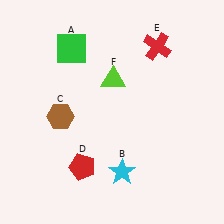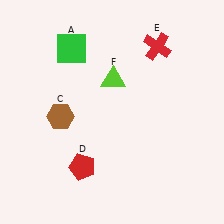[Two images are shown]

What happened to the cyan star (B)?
The cyan star (B) was removed in Image 2. It was in the bottom-right area of Image 1.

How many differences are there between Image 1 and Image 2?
There is 1 difference between the two images.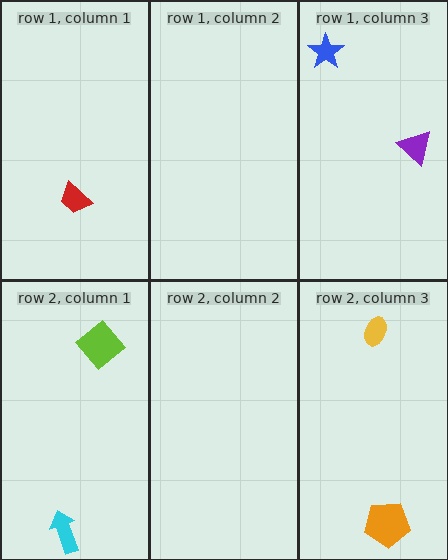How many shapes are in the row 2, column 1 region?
2.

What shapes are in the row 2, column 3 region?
The yellow ellipse, the orange pentagon.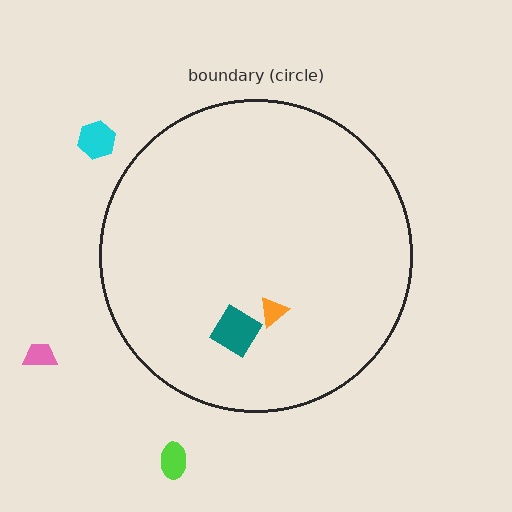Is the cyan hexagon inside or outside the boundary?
Outside.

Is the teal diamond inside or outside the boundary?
Inside.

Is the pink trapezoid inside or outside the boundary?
Outside.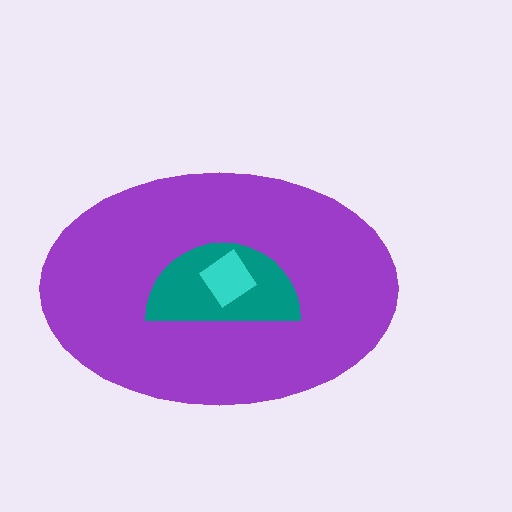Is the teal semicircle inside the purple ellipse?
Yes.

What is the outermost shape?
The purple ellipse.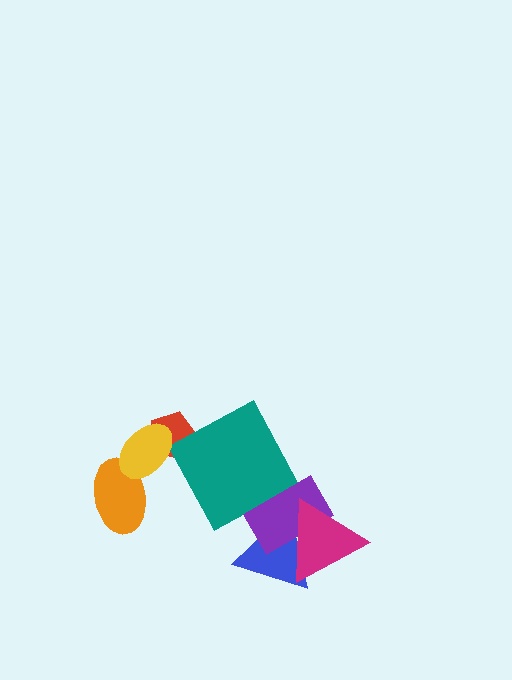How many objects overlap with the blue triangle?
2 objects overlap with the blue triangle.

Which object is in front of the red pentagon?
The yellow ellipse is in front of the red pentagon.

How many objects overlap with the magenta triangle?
2 objects overlap with the magenta triangle.